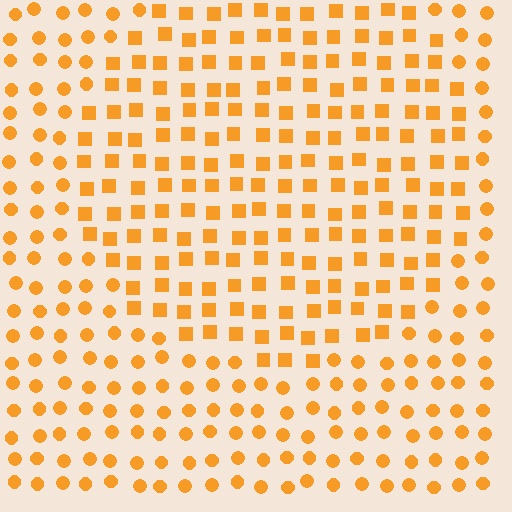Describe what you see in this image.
The image is filled with small orange elements arranged in a uniform grid. A circle-shaped region contains squares, while the surrounding area contains circles. The boundary is defined purely by the change in element shape.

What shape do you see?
I see a circle.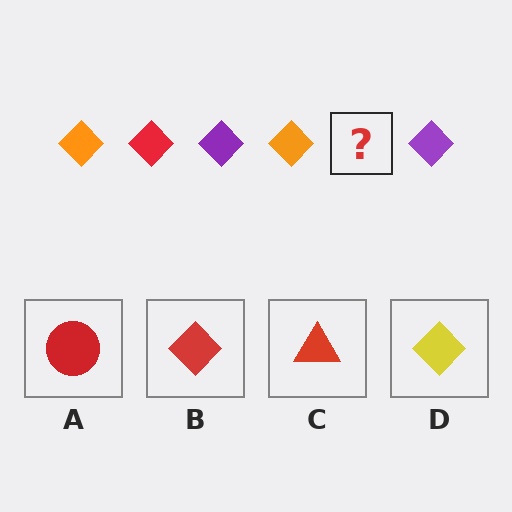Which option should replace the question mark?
Option B.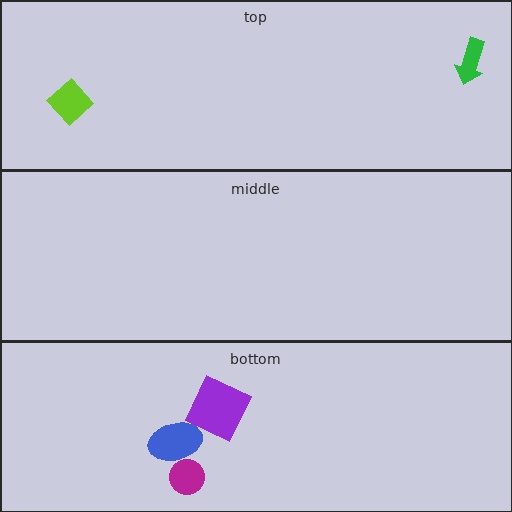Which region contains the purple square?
The bottom region.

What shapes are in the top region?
The lime diamond, the green arrow.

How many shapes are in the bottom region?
3.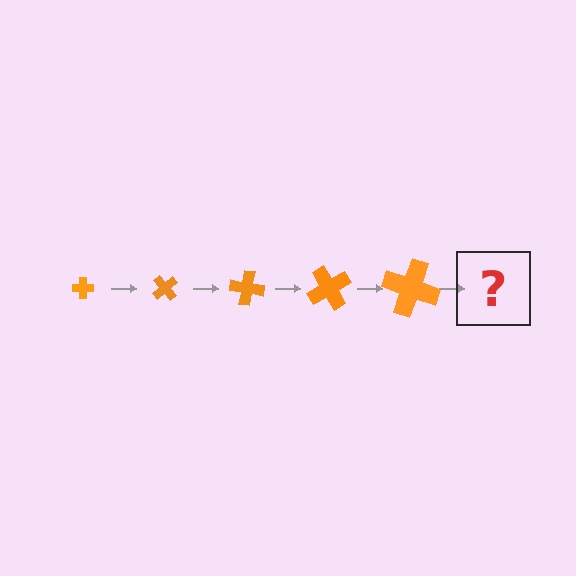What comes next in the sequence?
The next element should be a cross, larger than the previous one and rotated 250 degrees from the start.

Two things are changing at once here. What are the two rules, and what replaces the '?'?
The two rules are that the cross grows larger each step and it rotates 50 degrees each step. The '?' should be a cross, larger than the previous one and rotated 250 degrees from the start.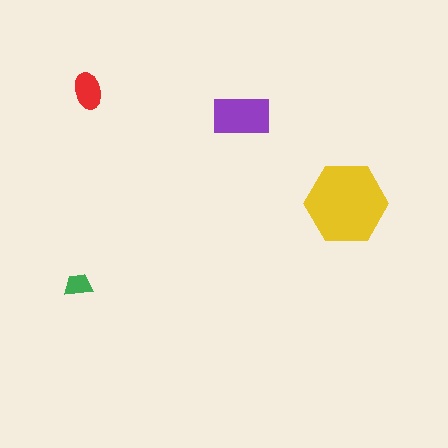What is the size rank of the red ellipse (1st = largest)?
3rd.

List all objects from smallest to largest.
The green trapezoid, the red ellipse, the purple rectangle, the yellow hexagon.